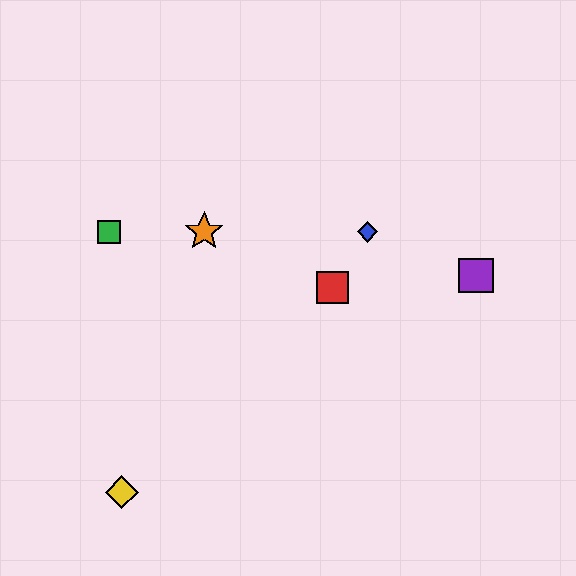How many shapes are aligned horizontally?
3 shapes (the blue diamond, the green square, the orange star) are aligned horizontally.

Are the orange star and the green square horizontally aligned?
Yes, both are at y≈232.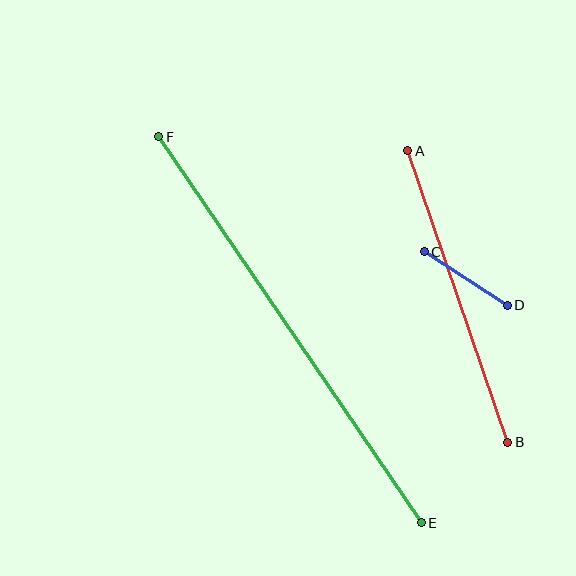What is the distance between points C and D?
The distance is approximately 99 pixels.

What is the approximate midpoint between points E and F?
The midpoint is at approximately (290, 330) pixels.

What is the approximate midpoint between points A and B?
The midpoint is at approximately (458, 296) pixels.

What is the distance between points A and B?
The distance is approximately 308 pixels.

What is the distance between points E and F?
The distance is approximately 467 pixels.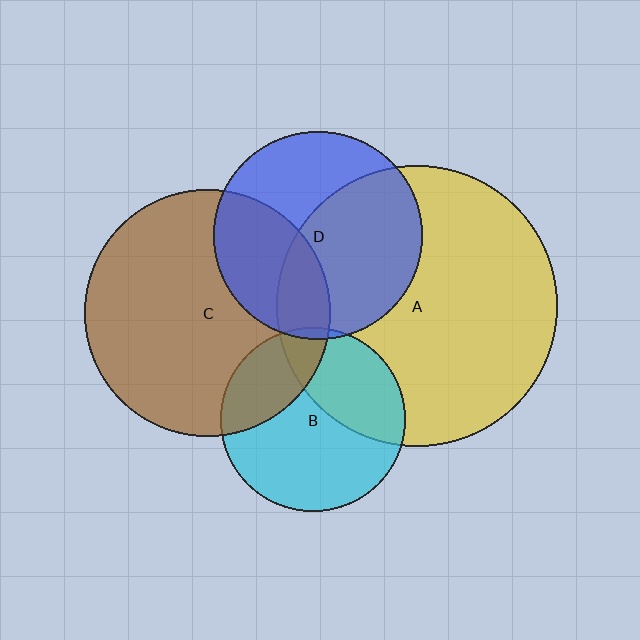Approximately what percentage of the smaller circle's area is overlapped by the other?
Approximately 55%.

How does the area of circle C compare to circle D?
Approximately 1.4 times.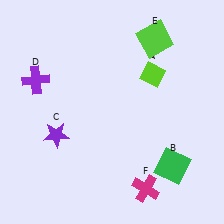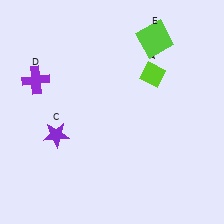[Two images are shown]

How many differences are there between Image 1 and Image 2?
There are 2 differences between the two images.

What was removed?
The green square (B), the magenta cross (F) were removed in Image 2.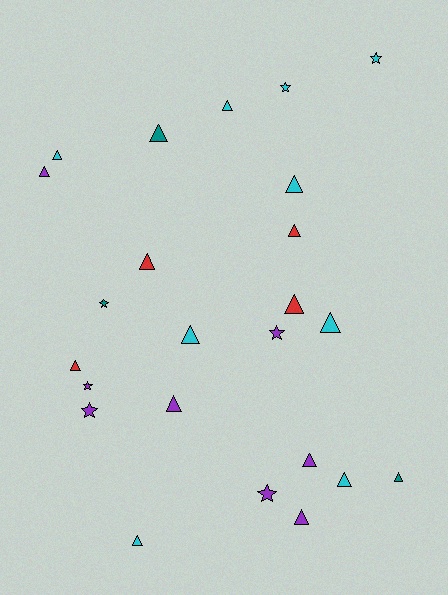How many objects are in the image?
There are 24 objects.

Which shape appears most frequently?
Triangle, with 17 objects.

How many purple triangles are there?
There are 4 purple triangles.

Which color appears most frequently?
Cyan, with 9 objects.